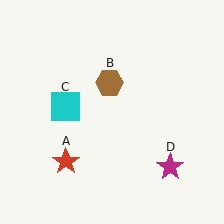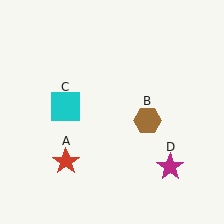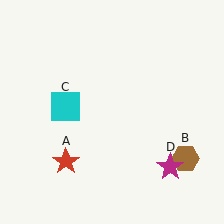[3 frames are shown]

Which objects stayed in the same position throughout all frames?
Red star (object A) and cyan square (object C) and magenta star (object D) remained stationary.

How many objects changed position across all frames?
1 object changed position: brown hexagon (object B).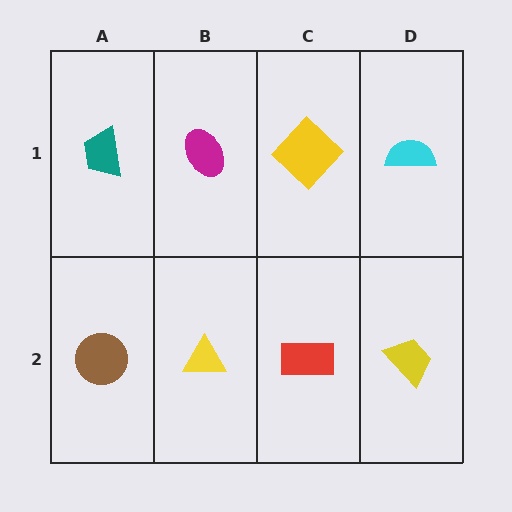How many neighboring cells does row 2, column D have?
2.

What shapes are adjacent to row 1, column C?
A red rectangle (row 2, column C), a magenta ellipse (row 1, column B), a cyan semicircle (row 1, column D).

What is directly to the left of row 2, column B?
A brown circle.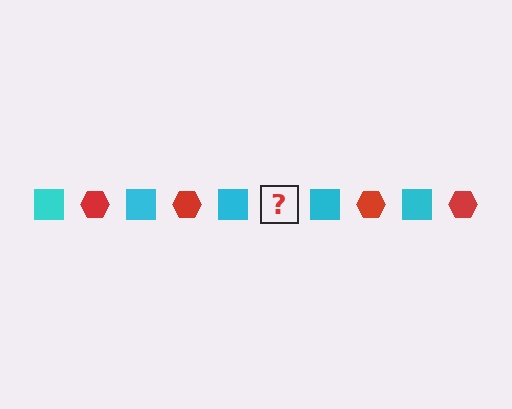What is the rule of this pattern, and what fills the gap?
The rule is that the pattern alternates between cyan square and red hexagon. The gap should be filled with a red hexagon.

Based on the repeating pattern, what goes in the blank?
The blank should be a red hexagon.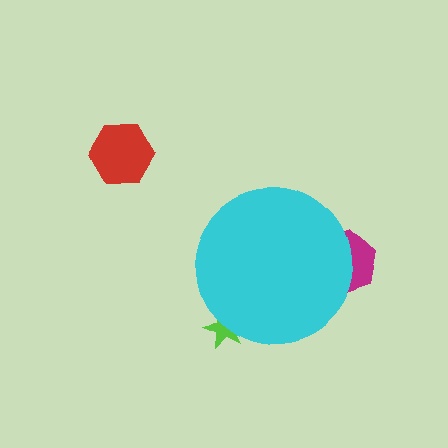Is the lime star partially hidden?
Yes, the lime star is partially hidden behind the cyan circle.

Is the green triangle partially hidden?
Yes, the green triangle is partially hidden behind the cyan circle.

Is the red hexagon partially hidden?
No, the red hexagon is fully visible.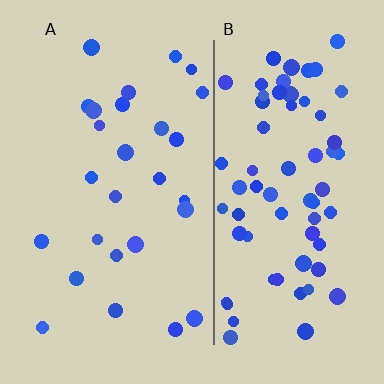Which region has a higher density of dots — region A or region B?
B (the right).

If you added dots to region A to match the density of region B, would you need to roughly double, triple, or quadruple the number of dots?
Approximately triple.